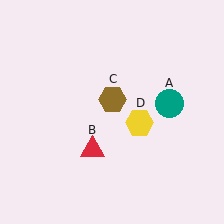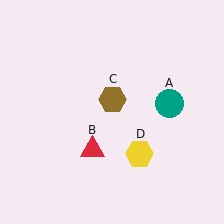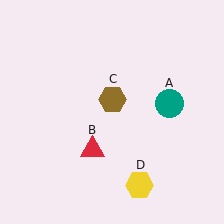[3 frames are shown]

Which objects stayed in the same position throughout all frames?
Teal circle (object A) and red triangle (object B) and brown hexagon (object C) remained stationary.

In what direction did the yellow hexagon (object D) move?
The yellow hexagon (object D) moved down.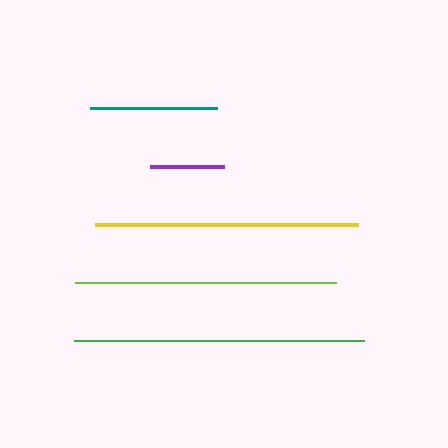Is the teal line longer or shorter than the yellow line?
The yellow line is longer than the teal line.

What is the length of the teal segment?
The teal segment is approximately 127 pixels long.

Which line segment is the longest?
The green line is the longest at approximately 290 pixels.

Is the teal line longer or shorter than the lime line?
The lime line is longer than the teal line.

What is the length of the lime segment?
The lime segment is approximately 261 pixels long.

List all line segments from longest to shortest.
From longest to shortest: green, yellow, lime, teal, purple.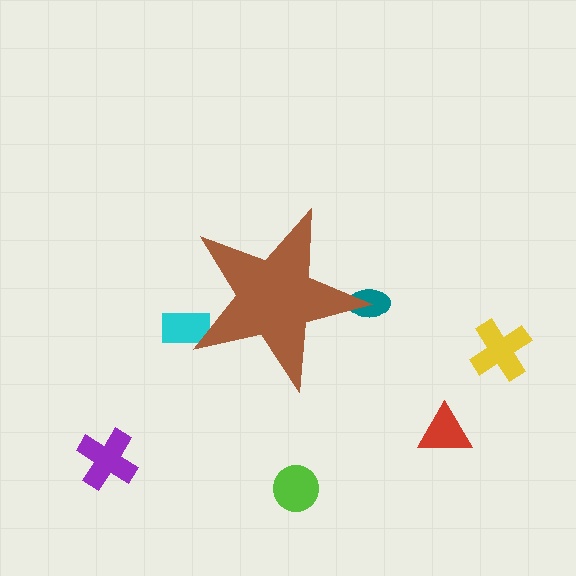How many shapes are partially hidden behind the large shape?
2 shapes are partially hidden.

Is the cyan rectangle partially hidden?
Yes, the cyan rectangle is partially hidden behind the brown star.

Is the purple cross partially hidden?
No, the purple cross is fully visible.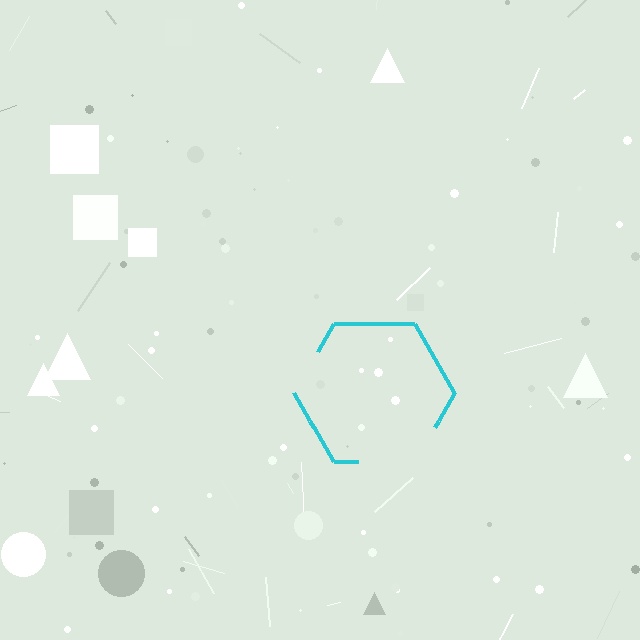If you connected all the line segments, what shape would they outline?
They would outline a hexagon.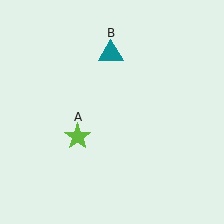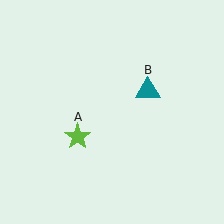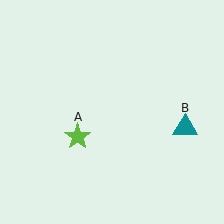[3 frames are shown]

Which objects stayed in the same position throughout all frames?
Lime star (object A) remained stationary.